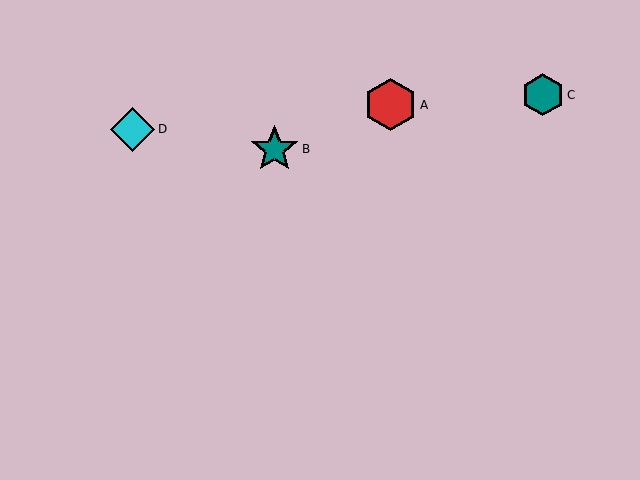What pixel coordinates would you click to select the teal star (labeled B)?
Click at (274, 149) to select the teal star B.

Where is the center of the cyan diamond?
The center of the cyan diamond is at (133, 129).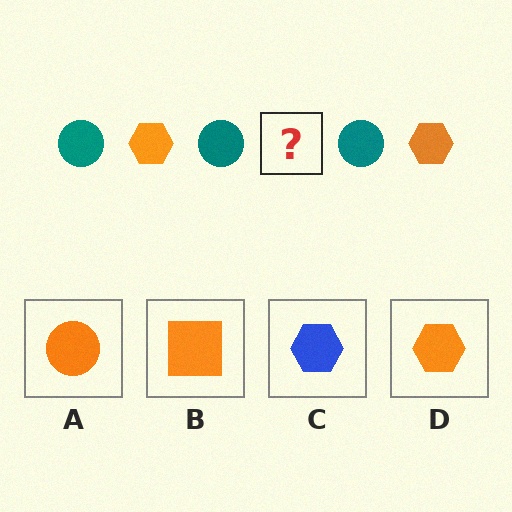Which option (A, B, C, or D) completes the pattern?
D.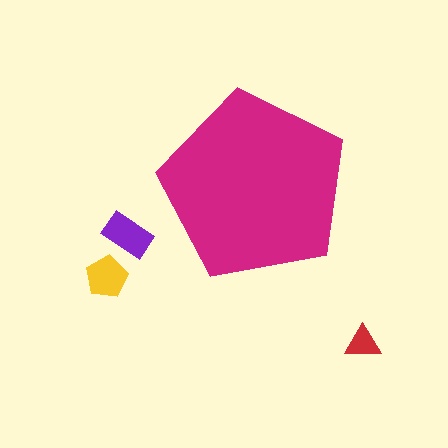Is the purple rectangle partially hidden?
No, the purple rectangle is fully visible.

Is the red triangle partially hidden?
No, the red triangle is fully visible.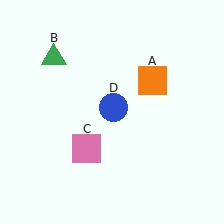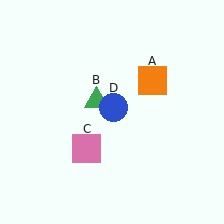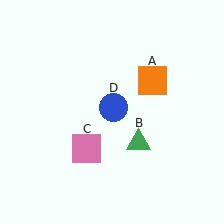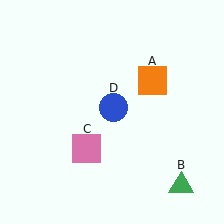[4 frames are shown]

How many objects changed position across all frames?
1 object changed position: green triangle (object B).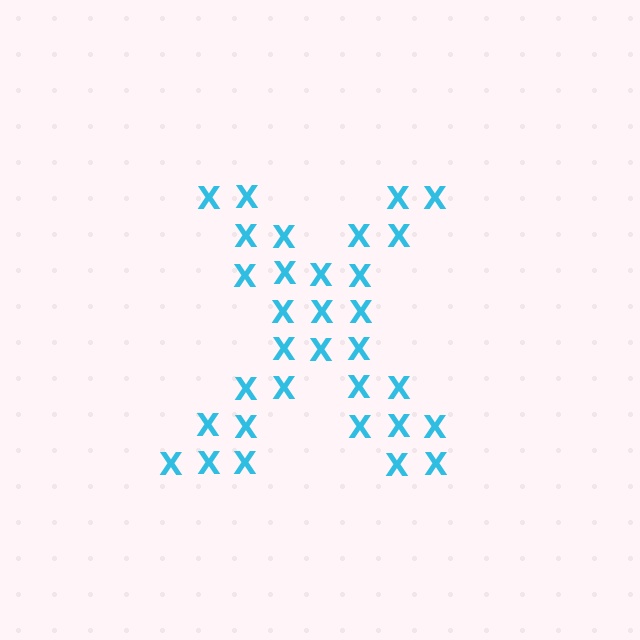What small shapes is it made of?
It is made of small letter X's.